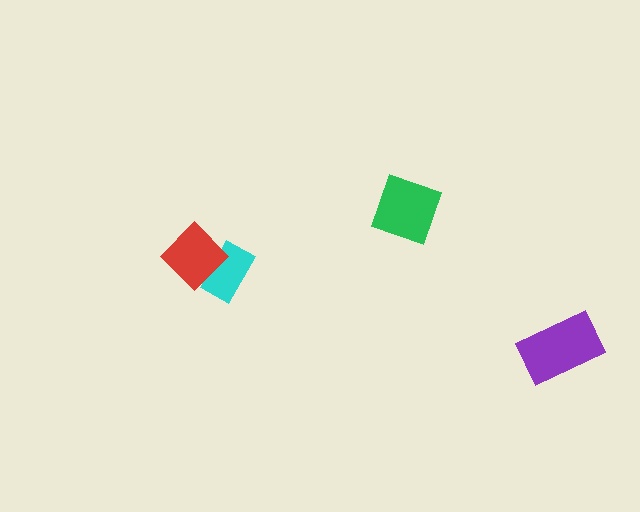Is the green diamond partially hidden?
No, no other shape covers it.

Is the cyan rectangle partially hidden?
Yes, it is partially covered by another shape.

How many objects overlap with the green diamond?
0 objects overlap with the green diamond.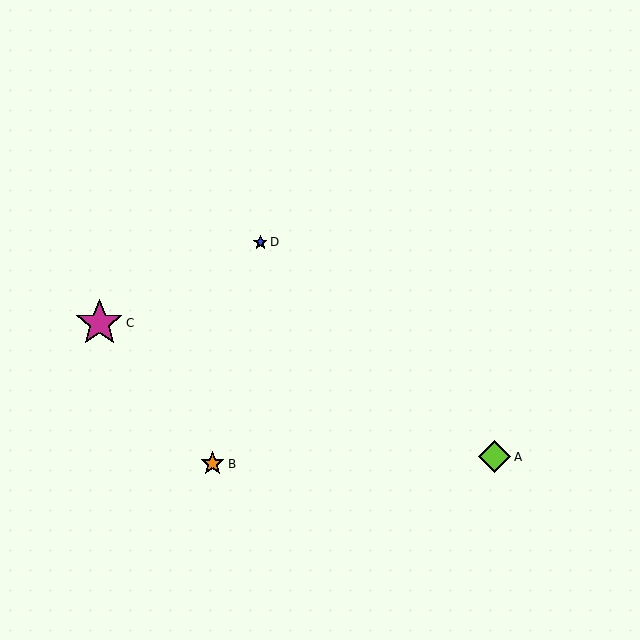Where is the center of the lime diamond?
The center of the lime diamond is at (494, 457).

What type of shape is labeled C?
Shape C is a magenta star.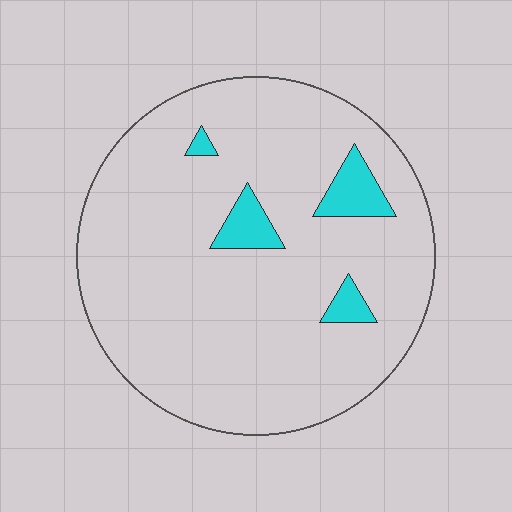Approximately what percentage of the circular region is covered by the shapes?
Approximately 10%.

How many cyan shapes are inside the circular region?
4.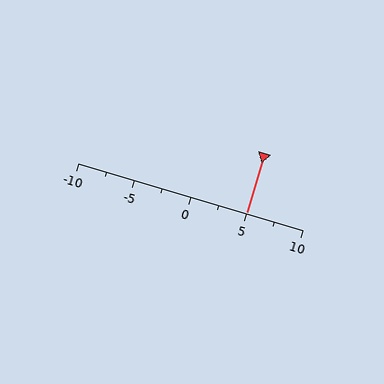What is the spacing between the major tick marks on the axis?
The major ticks are spaced 5 apart.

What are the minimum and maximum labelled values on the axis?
The axis runs from -10 to 10.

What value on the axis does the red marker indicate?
The marker indicates approximately 5.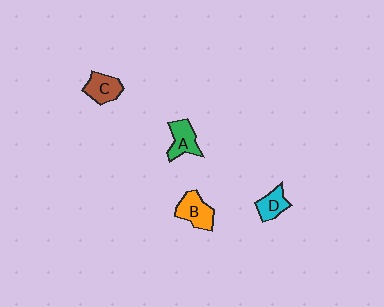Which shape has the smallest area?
Shape D (cyan).